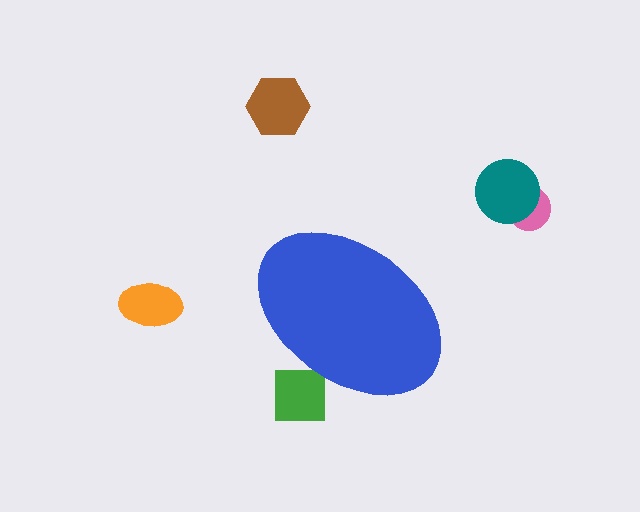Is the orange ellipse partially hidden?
No, the orange ellipse is fully visible.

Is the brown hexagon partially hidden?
No, the brown hexagon is fully visible.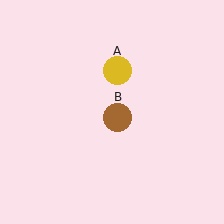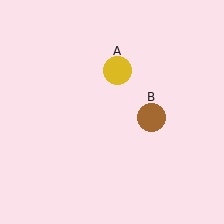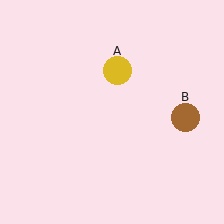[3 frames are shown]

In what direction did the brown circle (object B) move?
The brown circle (object B) moved right.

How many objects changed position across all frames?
1 object changed position: brown circle (object B).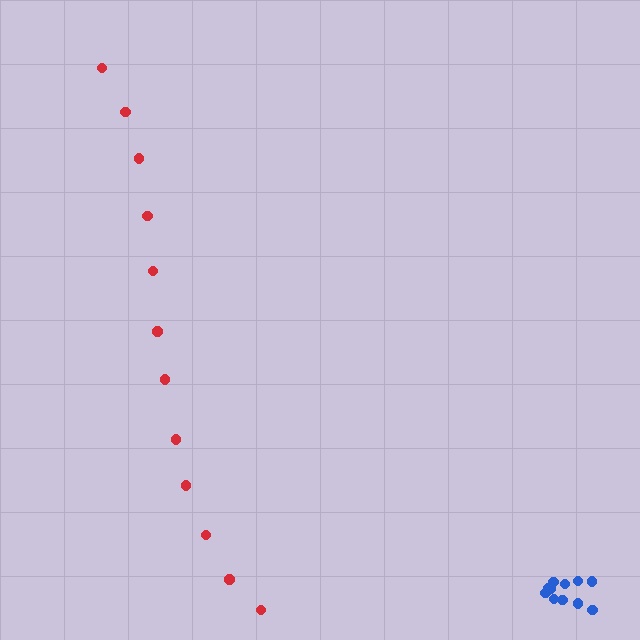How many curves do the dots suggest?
There are 2 distinct paths.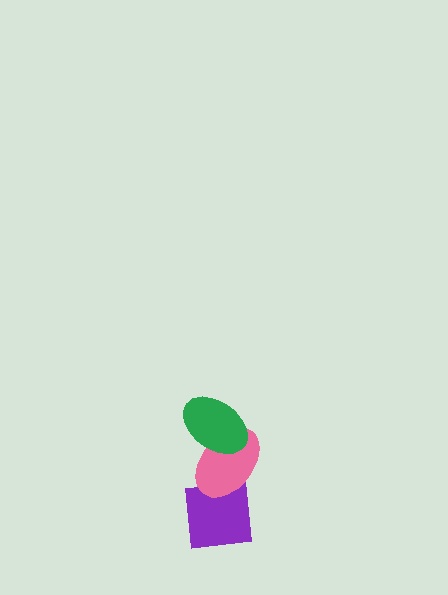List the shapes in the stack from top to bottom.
From top to bottom: the green ellipse, the pink ellipse, the purple square.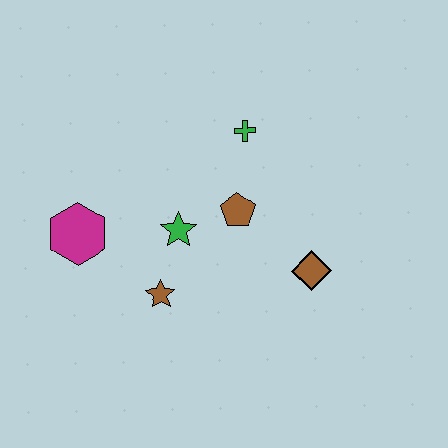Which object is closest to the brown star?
The green star is closest to the brown star.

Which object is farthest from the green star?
The brown diamond is farthest from the green star.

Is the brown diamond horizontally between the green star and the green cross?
No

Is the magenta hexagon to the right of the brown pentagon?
No